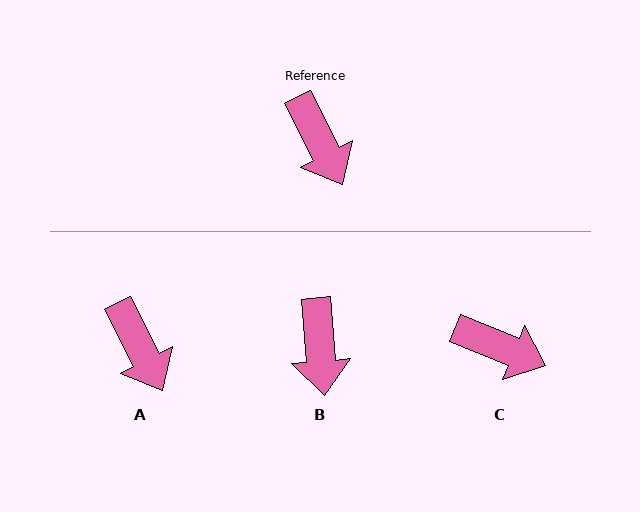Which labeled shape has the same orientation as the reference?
A.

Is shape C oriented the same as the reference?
No, it is off by about 41 degrees.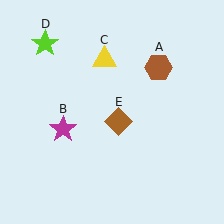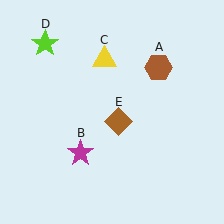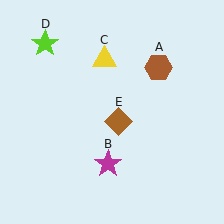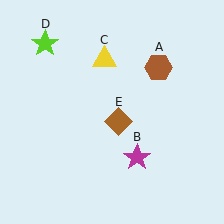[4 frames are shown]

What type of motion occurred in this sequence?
The magenta star (object B) rotated counterclockwise around the center of the scene.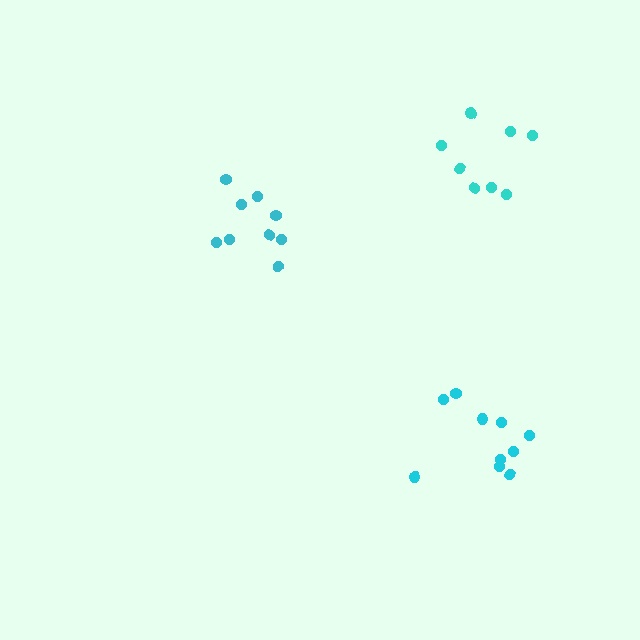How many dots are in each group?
Group 1: 8 dots, Group 2: 9 dots, Group 3: 10 dots (27 total).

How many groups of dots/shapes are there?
There are 3 groups.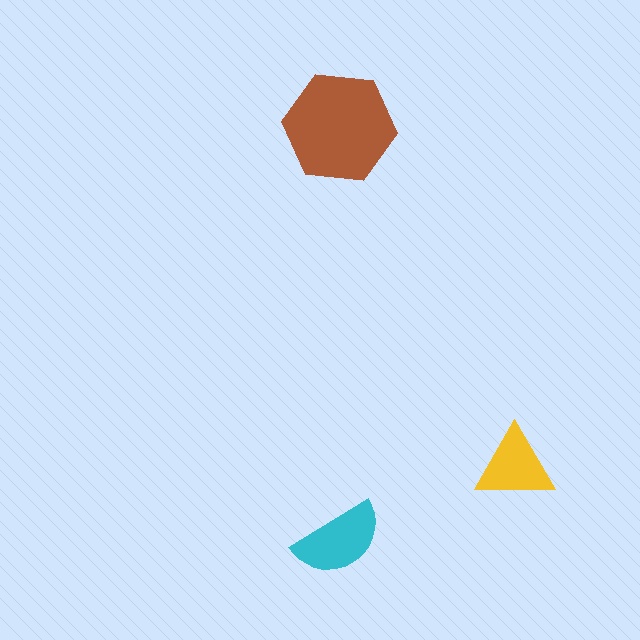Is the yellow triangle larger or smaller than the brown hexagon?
Smaller.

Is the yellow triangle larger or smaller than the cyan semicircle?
Smaller.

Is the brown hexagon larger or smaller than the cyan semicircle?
Larger.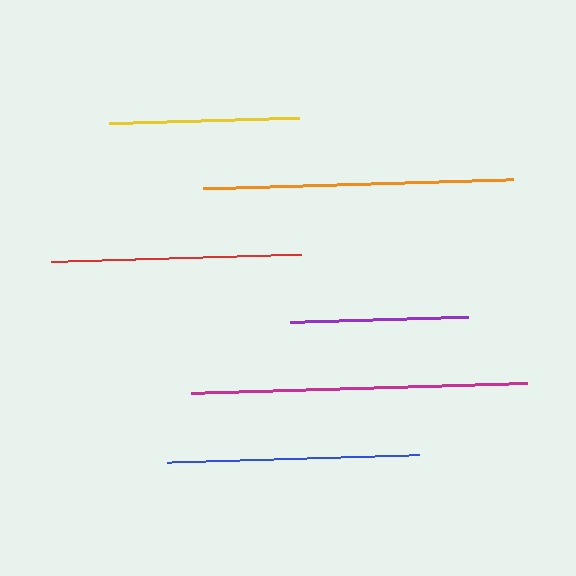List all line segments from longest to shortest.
From longest to shortest: magenta, orange, blue, red, yellow, purple.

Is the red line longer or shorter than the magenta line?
The magenta line is longer than the red line.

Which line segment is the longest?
The magenta line is the longest at approximately 336 pixels.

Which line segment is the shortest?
The purple line is the shortest at approximately 178 pixels.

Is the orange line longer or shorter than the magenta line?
The magenta line is longer than the orange line.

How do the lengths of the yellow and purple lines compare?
The yellow and purple lines are approximately the same length.